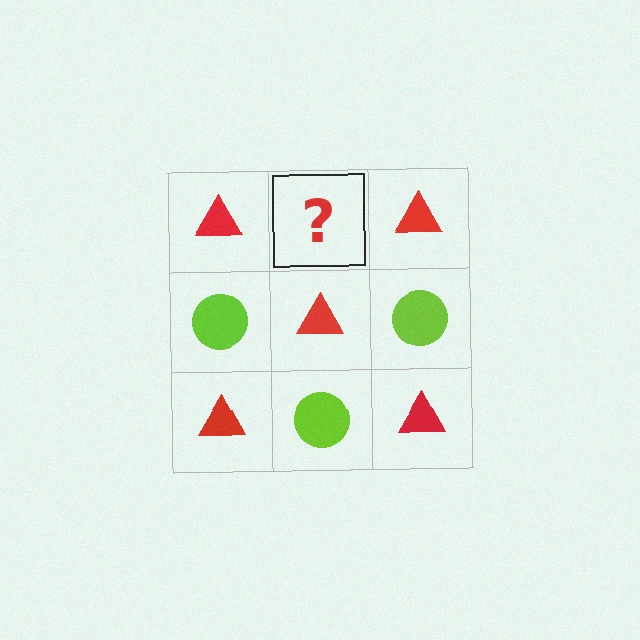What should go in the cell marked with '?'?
The missing cell should contain a lime circle.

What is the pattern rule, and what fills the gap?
The rule is that it alternates red triangle and lime circle in a checkerboard pattern. The gap should be filled with a lime circle.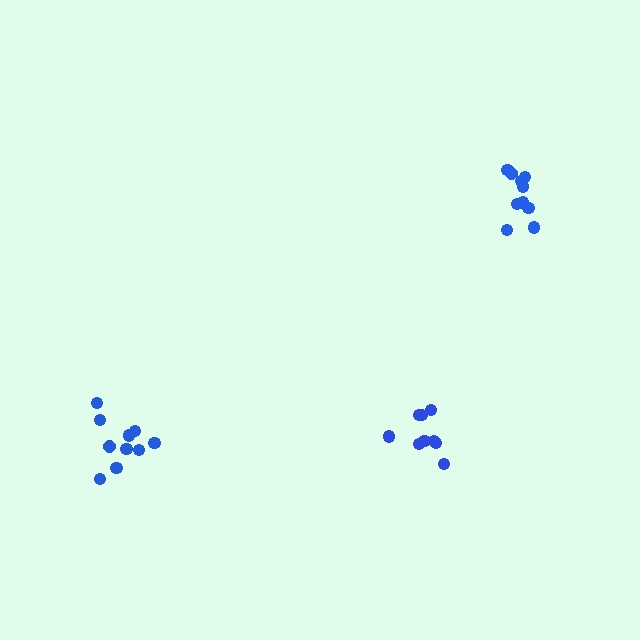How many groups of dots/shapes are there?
There are 3 groups.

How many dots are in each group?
Group 1: 9 dots, Group 2: 10 dots, Group 3: 10 dots (29 total).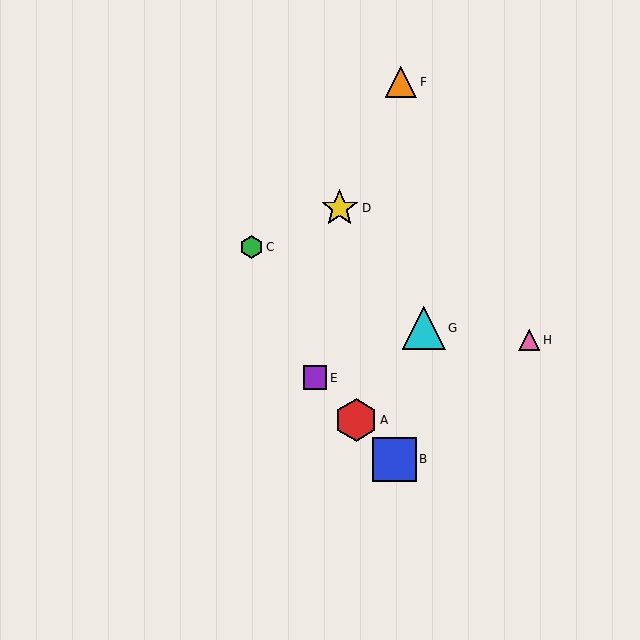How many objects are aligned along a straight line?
3 objects (A, B, E) are aligned along a straight line.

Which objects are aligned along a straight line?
Objects A, B, E are aligned along a straight line.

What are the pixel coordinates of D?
Object D is at (340, 208).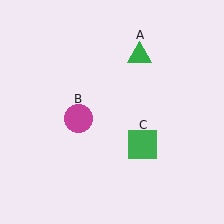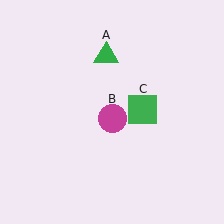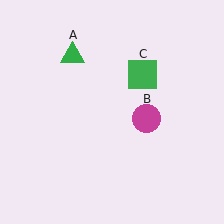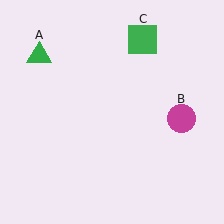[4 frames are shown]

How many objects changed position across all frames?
3 objects changed position: green triangle (object A), magenta circle (object B), green square (object C).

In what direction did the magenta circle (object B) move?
The magenta circle (object B) moved right.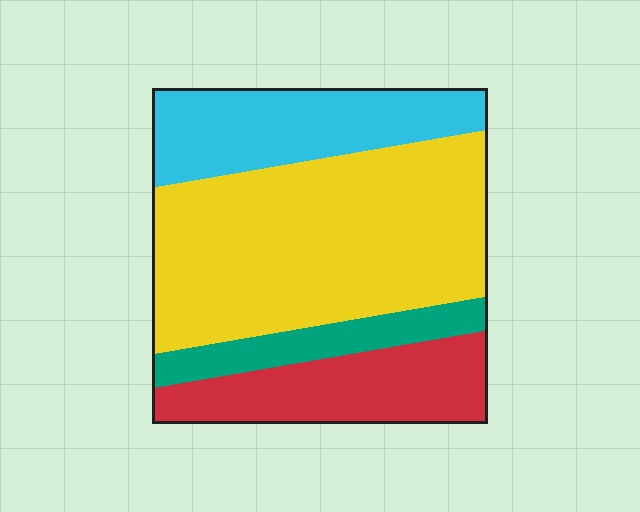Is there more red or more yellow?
Yellow.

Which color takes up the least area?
Teal, at roughly 10%.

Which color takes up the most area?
Yellow, at roughly 50%.